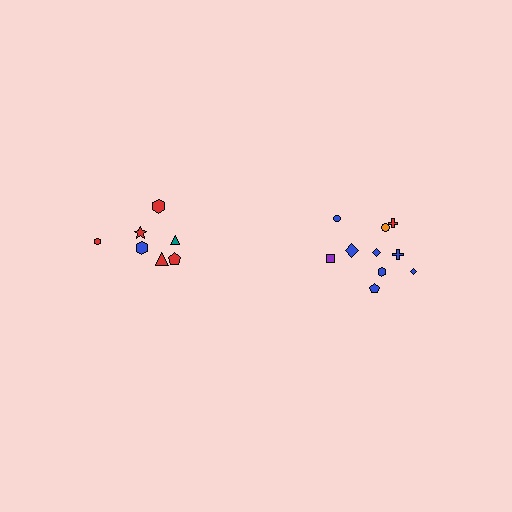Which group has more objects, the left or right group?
The right group.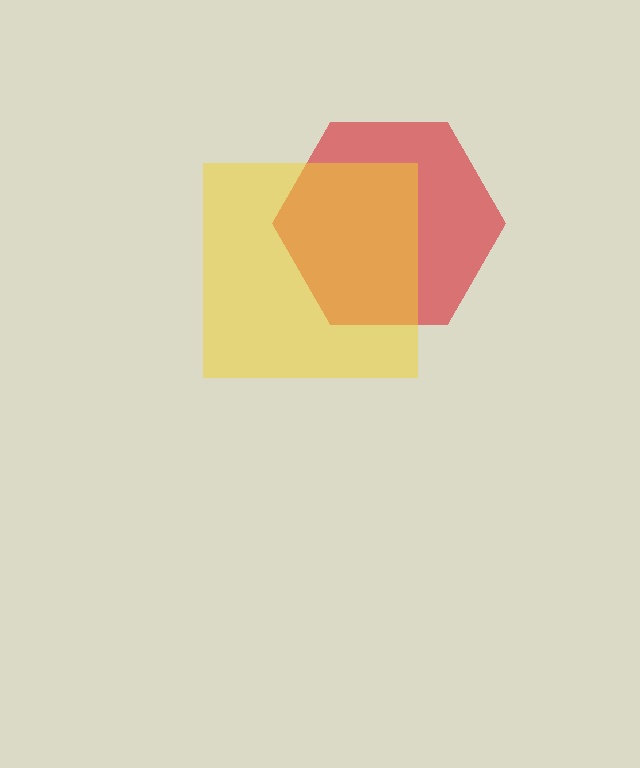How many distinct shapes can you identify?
There are 2 distinct shapes: a red hexagon, a yellow square.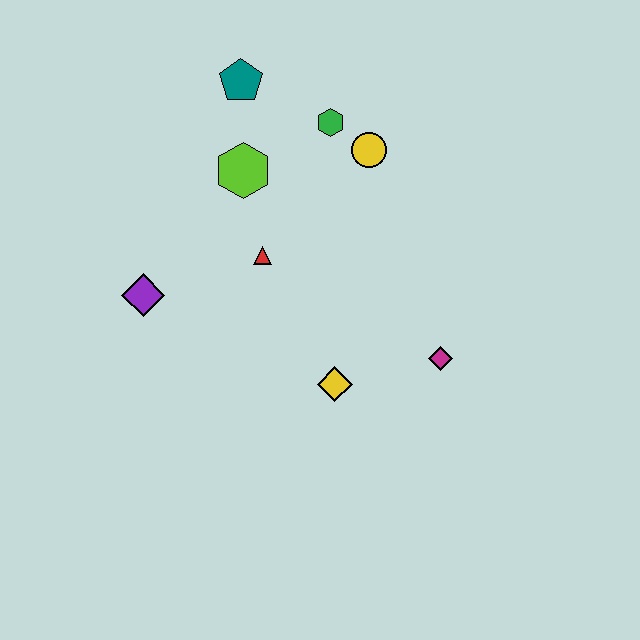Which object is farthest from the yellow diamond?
The teal pentagon is farthest from the yellow diamond.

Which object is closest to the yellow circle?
The green hexagon is closest to the yellow circle.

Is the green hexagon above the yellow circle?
Yes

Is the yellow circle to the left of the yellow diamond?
No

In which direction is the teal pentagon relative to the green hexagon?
The teal pentagon is to the left of the green hexagon.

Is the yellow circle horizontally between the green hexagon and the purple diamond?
No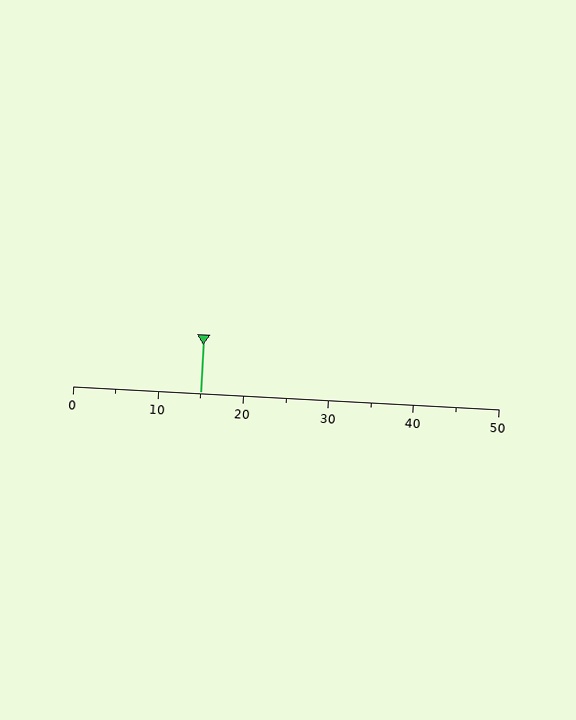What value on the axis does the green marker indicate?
The marker indicates approximately 15.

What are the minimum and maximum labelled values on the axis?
The axis runs from 0 to 50.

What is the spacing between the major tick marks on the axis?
The major ticks are spaced 10 apart.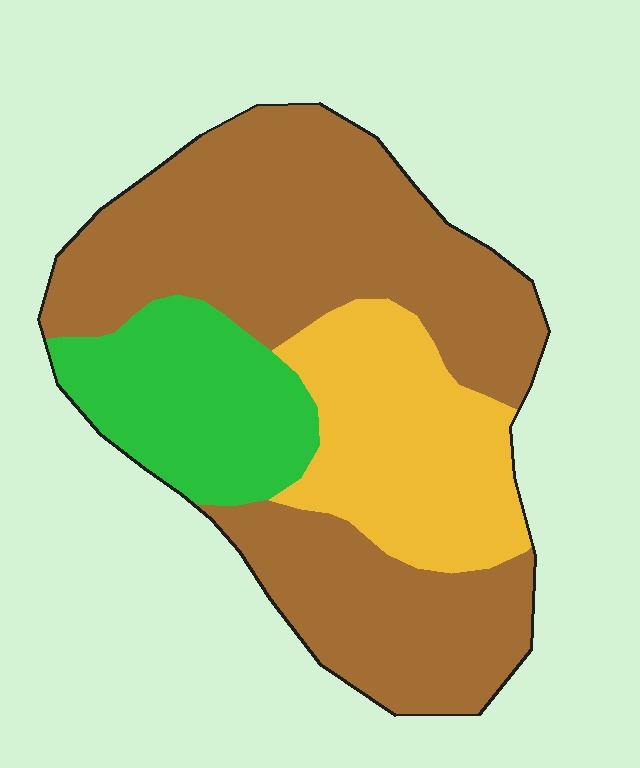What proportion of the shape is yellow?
Yellow covers roughly 25% of the shape.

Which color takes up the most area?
Brown, at roughly 60%.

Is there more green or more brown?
Brown.